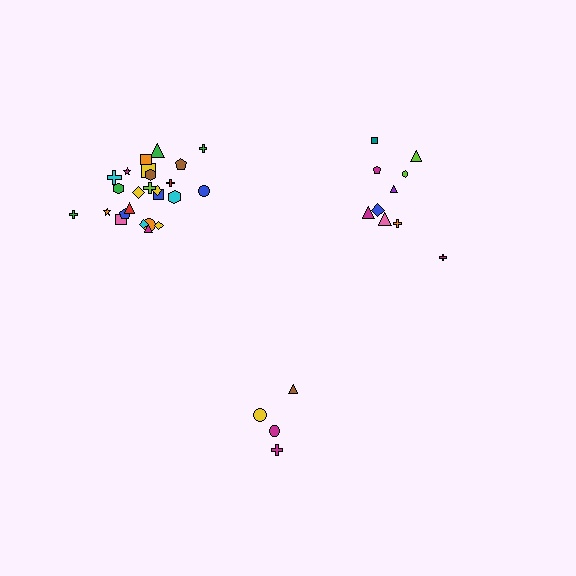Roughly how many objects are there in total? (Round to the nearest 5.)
Roughly 40 objects in total.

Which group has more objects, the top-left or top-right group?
The top-left group.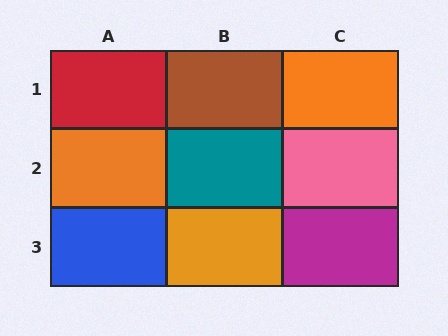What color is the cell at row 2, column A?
Orange.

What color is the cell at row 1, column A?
Red.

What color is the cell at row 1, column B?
Brown.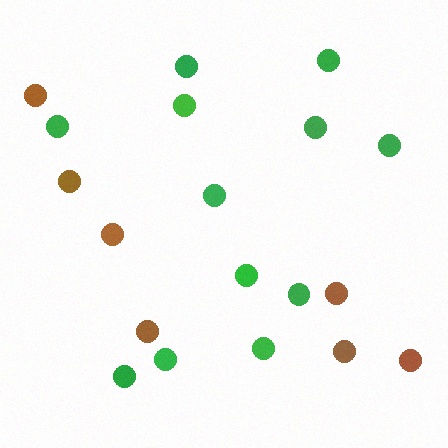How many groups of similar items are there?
There are 2 groups: one group of brown circles (7) and one group of green circles (12).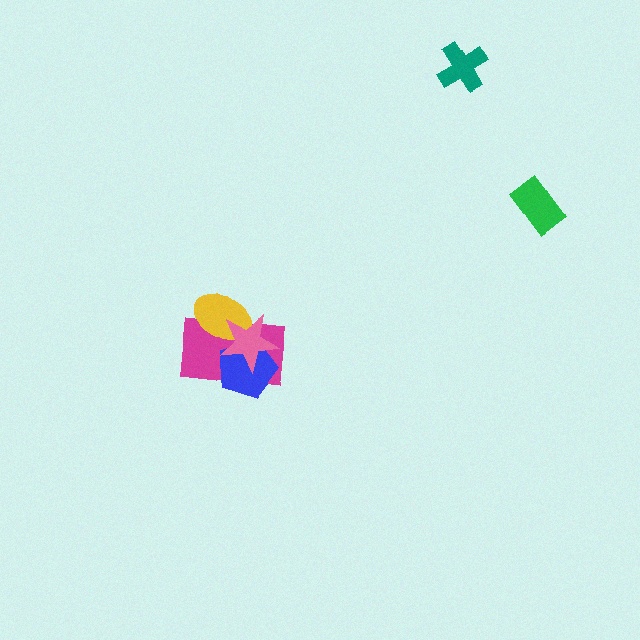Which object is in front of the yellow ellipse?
The pink star is in front of the yellow ellipse.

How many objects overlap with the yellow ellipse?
2 objects overlap with the yellow ellipse.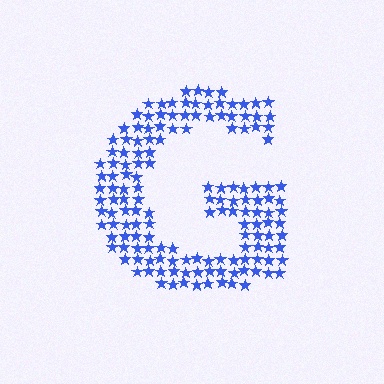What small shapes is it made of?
It is made of small stars.